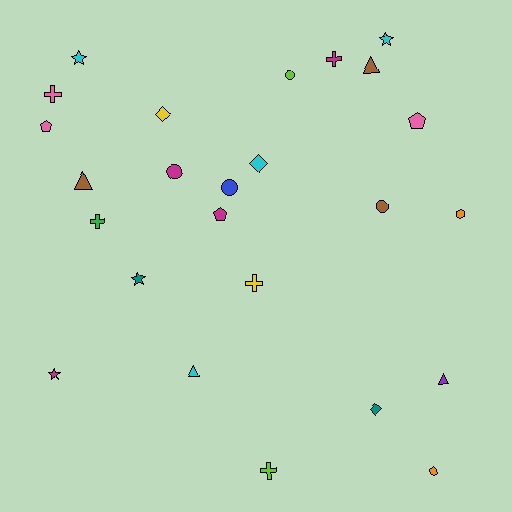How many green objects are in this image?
There is 1 green object.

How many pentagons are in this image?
There are 3 pentagons.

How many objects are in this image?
There are 25 objects.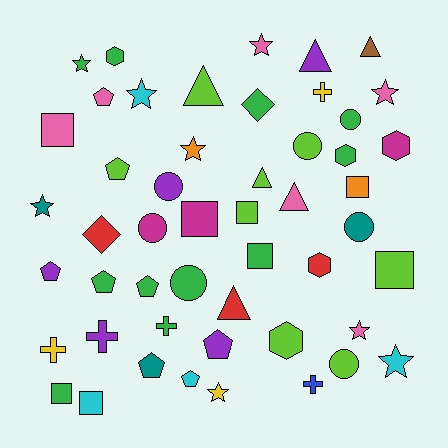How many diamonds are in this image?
There are 2 diamonds.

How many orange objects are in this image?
There are 2 orange objects.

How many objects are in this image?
There are 50 objects.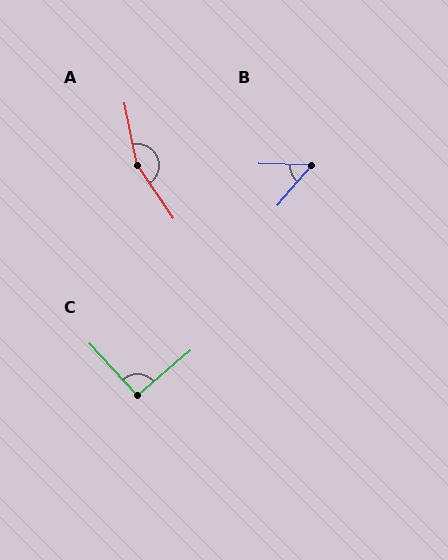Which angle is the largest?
A, at approximately 156 degrees.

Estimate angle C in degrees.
Approximately 92 degrees.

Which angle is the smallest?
B, at approximately 51 degrees.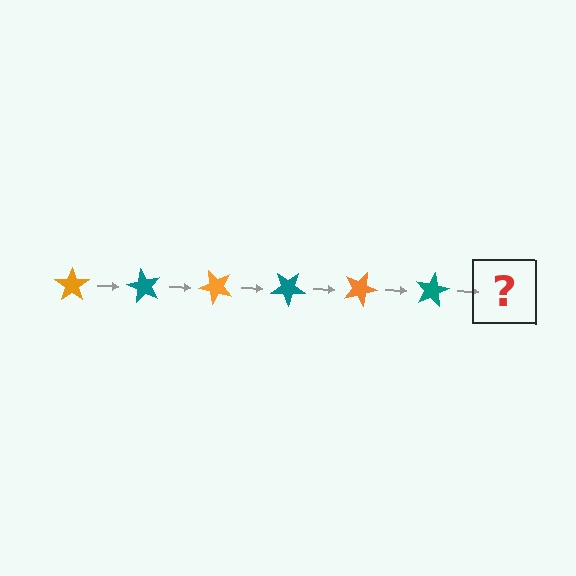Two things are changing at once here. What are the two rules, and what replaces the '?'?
The two rules are that it rotates 60 degrees each step and the color cycles through orange and teal. The '?' should be an orange star, rotated 360 degrees from the start.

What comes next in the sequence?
The next element should be an orange star, rotated 360 degrees from the start.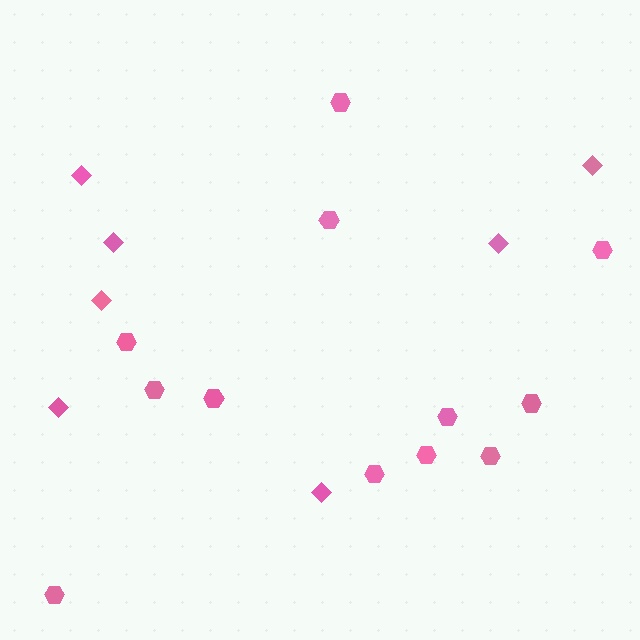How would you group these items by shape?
There are 2 groups: one group of diamonds (7) and one group of hexagons (12).